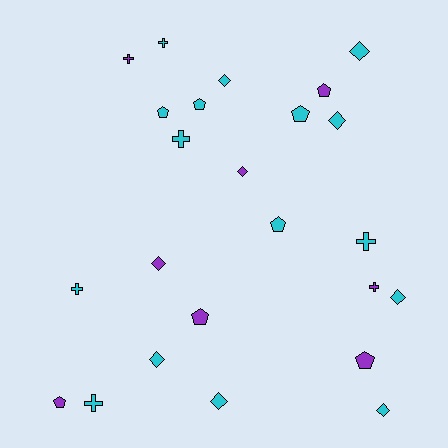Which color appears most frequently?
Cyan, with 16 objects.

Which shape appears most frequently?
Diamond, with 9 objects.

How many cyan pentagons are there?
There are 4 cyan pentagons.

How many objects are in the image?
There are 24 objects.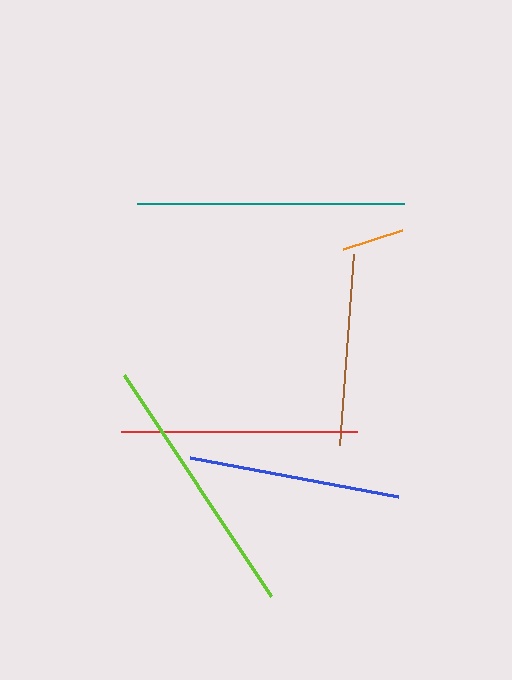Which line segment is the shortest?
The orange line is the shortest at approximately 61 pixels.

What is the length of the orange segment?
The orange segment is approximately 61 pixels long.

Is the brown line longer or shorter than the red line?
The red line is longer than the brown line.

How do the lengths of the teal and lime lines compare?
The teal and lime lines are approximately the same length.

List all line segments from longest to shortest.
From longest to shortest: teal, lime, red, blue, brown, orange.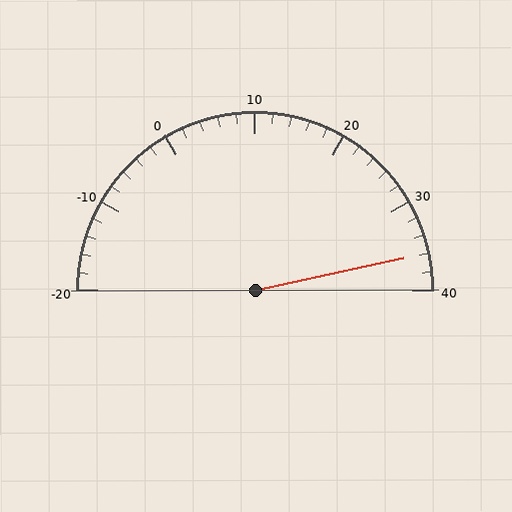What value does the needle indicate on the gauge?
The needle indicates approximately 36.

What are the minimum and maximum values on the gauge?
The gauge ranges from -20 to 40.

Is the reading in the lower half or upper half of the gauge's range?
The reading is in the upper half of the range (-20 to 40).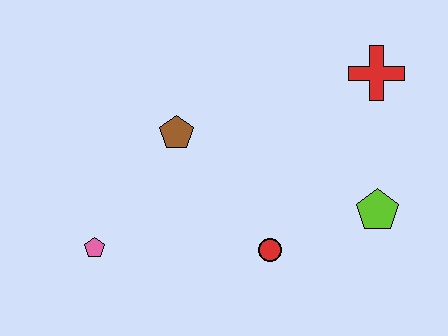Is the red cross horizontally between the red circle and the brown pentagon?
No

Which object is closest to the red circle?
The lime pentagon is closest to the red circle.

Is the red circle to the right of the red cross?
No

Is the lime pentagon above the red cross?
No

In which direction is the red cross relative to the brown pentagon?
The red cross is to the right of the brown pentagon.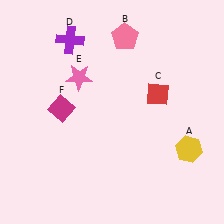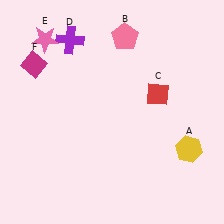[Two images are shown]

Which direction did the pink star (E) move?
The pink star (E) moved up.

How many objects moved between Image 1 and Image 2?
2 objects moved between the two images.